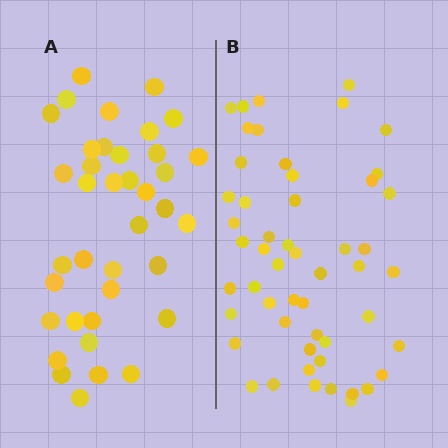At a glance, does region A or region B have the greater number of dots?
Region B (the right region) has more dots.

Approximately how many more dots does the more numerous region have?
Region B has approximately 15 more dots than region A.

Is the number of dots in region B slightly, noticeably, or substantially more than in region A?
Region B has noticeably more, but not dramatically so. The ratio is roughly 1.4 to 1.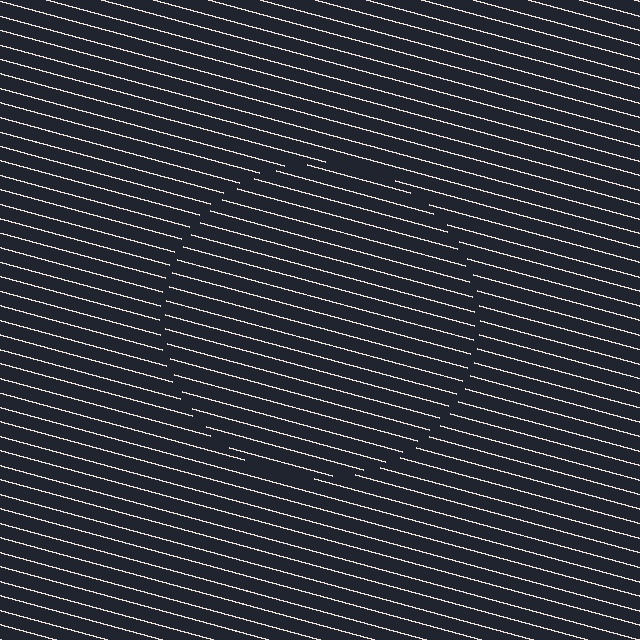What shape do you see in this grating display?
An illusory circle. The interior of the shape contains the same grating, shifted by half a period — the contour is defined by the phase discontinuity where line-ends from the inner and outer gratings abut.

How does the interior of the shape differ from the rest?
The interior of the shape contains the same grating, shifted by half a period — the contour is defined by the phase discontinuity where line-ends from the inner and outer gratings abut.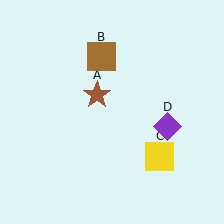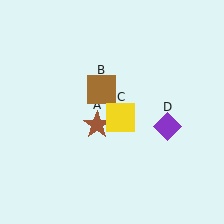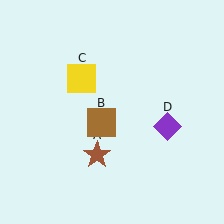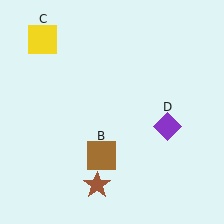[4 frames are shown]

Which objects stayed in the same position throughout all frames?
Purple diamond (object D) remained stationary.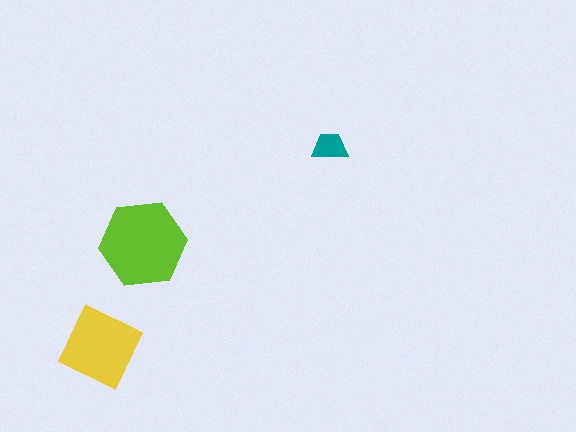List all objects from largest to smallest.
The lime hexagon, the yellow diamond, the teal trapezoid.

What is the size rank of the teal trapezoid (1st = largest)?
3rd.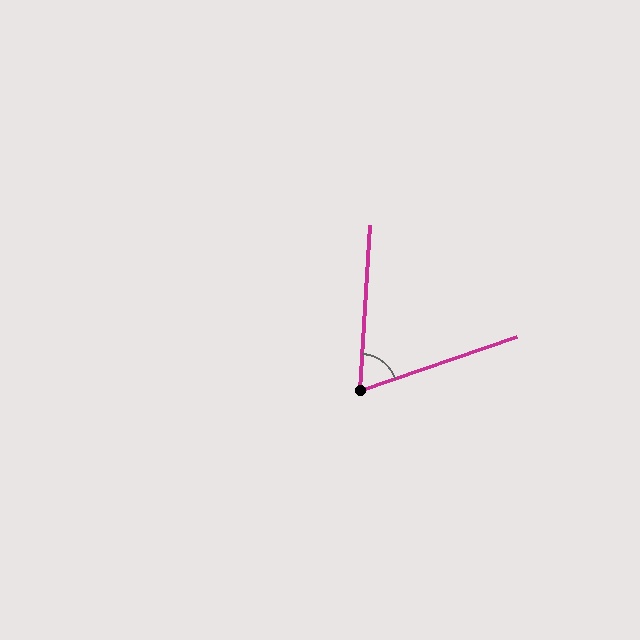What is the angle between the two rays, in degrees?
Approximately 67 degrees.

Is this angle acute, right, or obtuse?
It is acute.